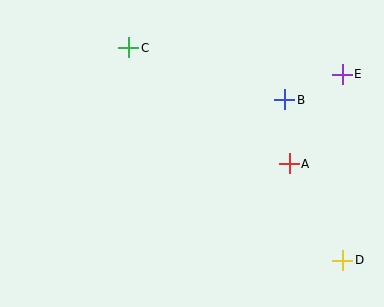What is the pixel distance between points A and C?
The distance between A and C is 198 pixels.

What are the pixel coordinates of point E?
Point E is at (342, 74).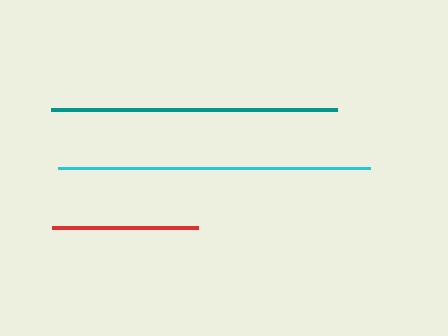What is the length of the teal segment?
The teal segment is approximately 286 pixels long.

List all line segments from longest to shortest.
From longest to shortest: cyan, teal, red.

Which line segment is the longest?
The cyan line is the longest at approximately 312 pixels.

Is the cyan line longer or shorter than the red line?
The cyan line is longer than the red line.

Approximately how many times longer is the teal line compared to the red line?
The teal line is approximately 2.0 times the length of the red line.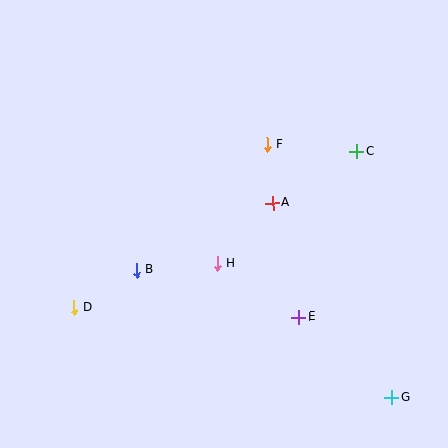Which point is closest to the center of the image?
Point H at (217, 263) is closest to the center.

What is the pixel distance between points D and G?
The distance between D and G is 330 pixels.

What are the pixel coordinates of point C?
Point C is at (357, 151).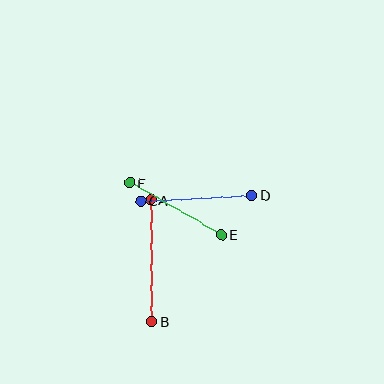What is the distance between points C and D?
The distance is approximately 111 pixels.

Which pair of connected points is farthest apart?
Points A and B are farthest apart.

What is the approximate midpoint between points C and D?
The midpoint is at approximately (196, 198) pixels.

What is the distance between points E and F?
The distance is approximately 105 pixels.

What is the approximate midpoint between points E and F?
The midpoint is at approximately (176, 209) pixels.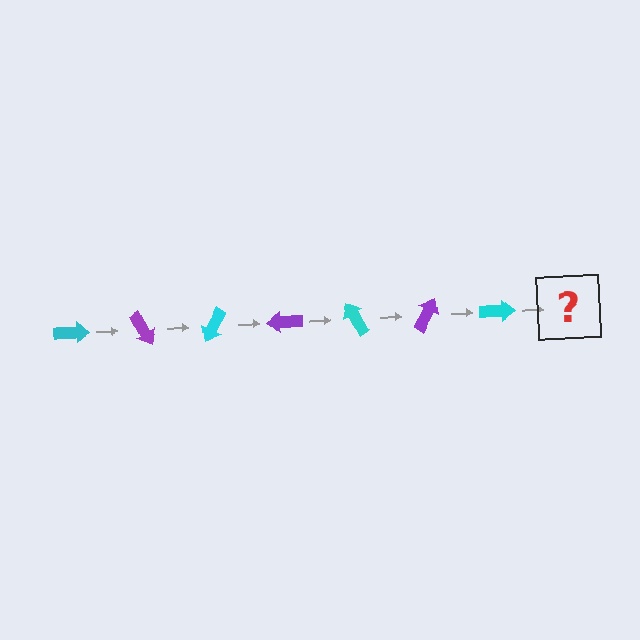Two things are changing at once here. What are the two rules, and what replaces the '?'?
The two rules are that it rotates 60 degrees each step and the color cycles through cyan and purple. The '?' should be a purple arrow, rotated 420 degrees from the start.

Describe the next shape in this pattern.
It should be a purple arrow, rotated 420 degrees from the start.